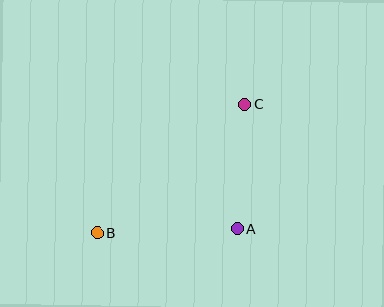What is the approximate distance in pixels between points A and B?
The distance between A and B is approximately 140 pixels.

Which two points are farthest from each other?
Points B and C are farthest from each other.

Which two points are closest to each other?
Points A and C are closest to each other.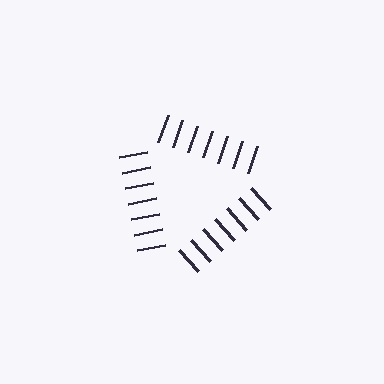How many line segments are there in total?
21 — 7 along each of the 3 edges.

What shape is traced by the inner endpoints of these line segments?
An illusory triangle — the line segments terminate on its edges but no continuous stroke is drawn.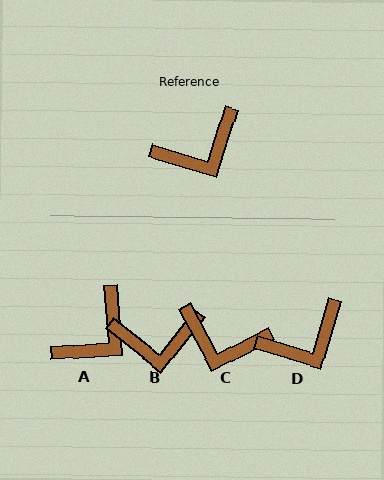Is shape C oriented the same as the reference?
No, it is off by about 45 degrees.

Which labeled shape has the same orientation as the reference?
D.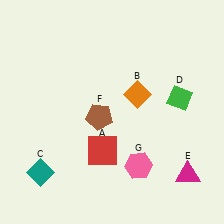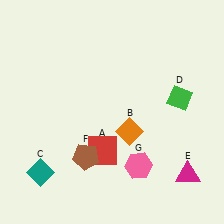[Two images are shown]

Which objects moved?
The objects that moved are: the orange diamond (B), the brown pentagon (F).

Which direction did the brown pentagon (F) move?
The brown pentagon (F) moved down.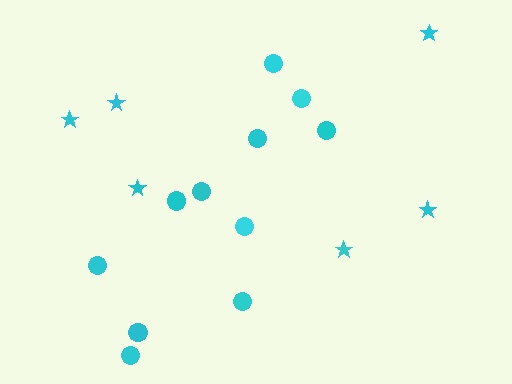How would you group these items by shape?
There are 2 groups: one group of circles (11) and one group of stars (6).